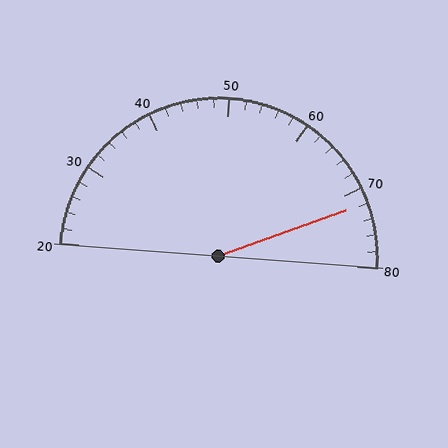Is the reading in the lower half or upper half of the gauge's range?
The reading is in the upper half of the range (20 to 80).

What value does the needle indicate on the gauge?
The needle indicates approximately 72.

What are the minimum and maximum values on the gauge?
The gauge ranges from 20 to 80.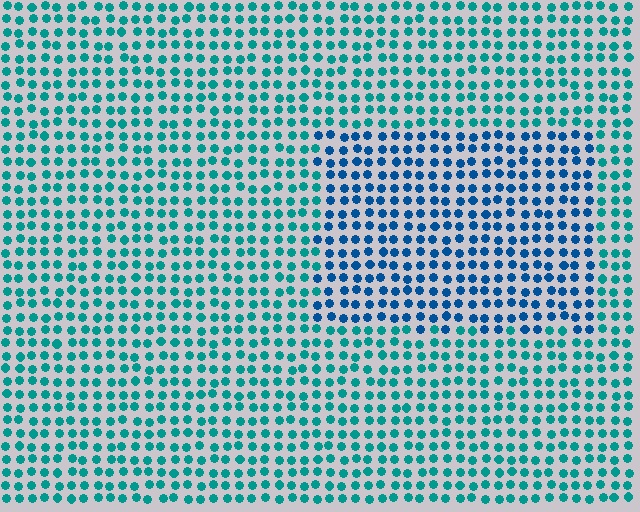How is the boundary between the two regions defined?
The boundary is defined purely by a slight shift in hue (about 33 degrees). Spacing, size, and orientation are identical on both sides.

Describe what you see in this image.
The image is filled with small teal elements in a uniform arrangement. A rectangle-shaped region is visible where the elements are tinted to a slightly different hue, forming a subtle color boundary.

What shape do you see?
I see a rectangle.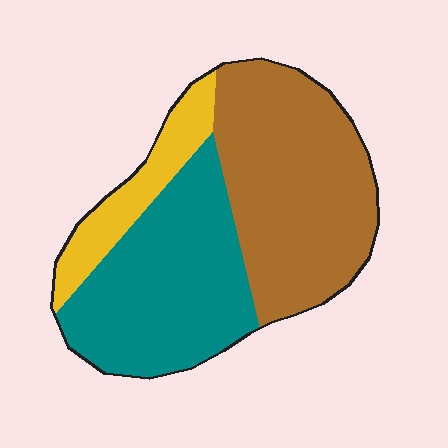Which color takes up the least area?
Yellow, at roughly 15%.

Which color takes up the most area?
Brown, at roughly 45%.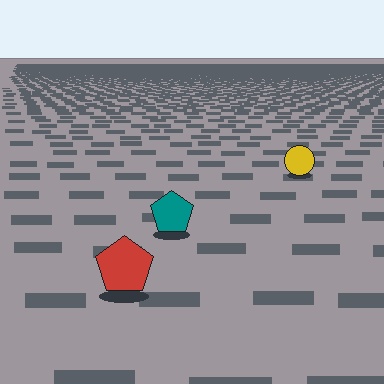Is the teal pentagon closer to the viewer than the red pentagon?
No. The red pentagon is closer — you can tell from the texture gradient: the ground texture is coarser near it.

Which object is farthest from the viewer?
The yellow circle is farthest from the viewer. It appears smaller and the ground texture around it is denser.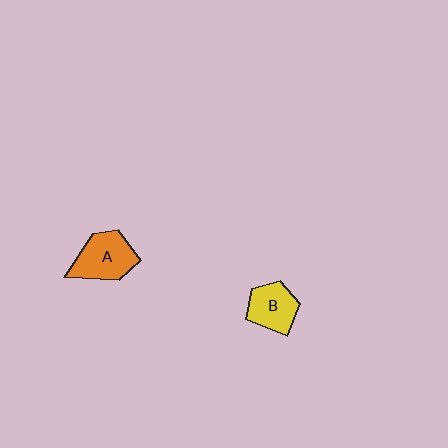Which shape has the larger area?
Shape A (orange).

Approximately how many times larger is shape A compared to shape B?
Approximately 1.3 times.